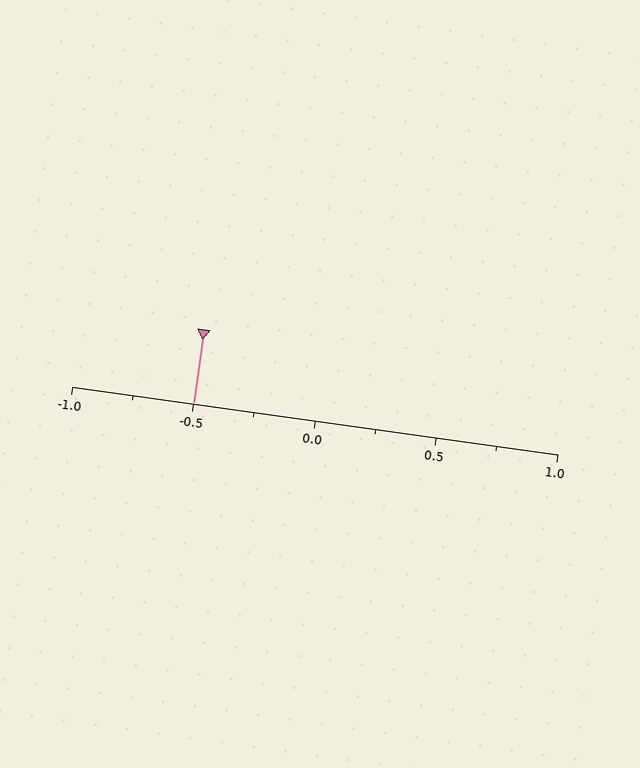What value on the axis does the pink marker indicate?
The marker indicates approximately -0.5.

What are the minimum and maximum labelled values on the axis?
The axis runs from -1.0 to 1.0.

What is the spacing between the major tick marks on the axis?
The major ticks are spaced 0.5 apart.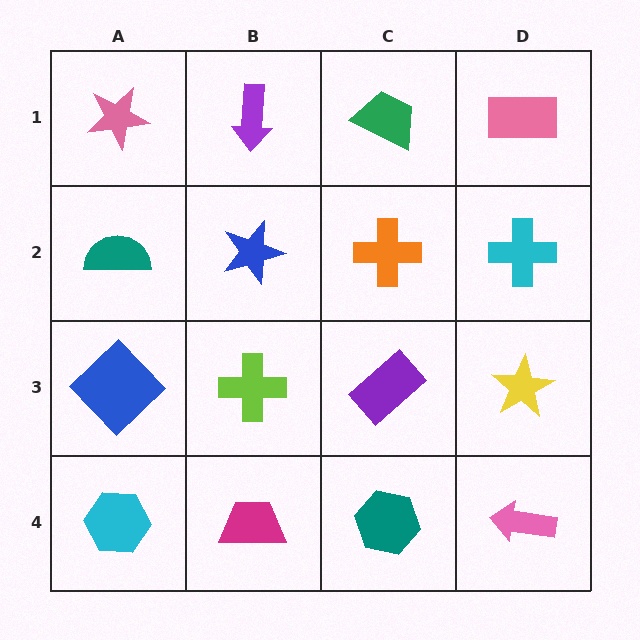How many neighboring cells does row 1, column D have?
2.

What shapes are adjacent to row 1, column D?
A cyan cross (row 2, column D), a green trapezoid (row 1, column C).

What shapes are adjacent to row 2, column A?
A pink star (row 1, column A), a blue diamond (row 3, column A), a blue star (row 2, column B).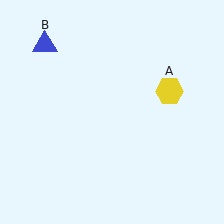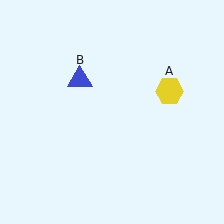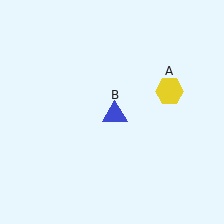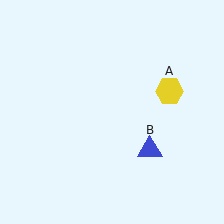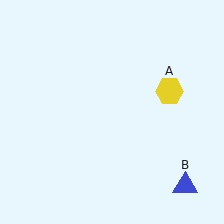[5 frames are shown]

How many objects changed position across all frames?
1 object changed position: blue triangle (object B).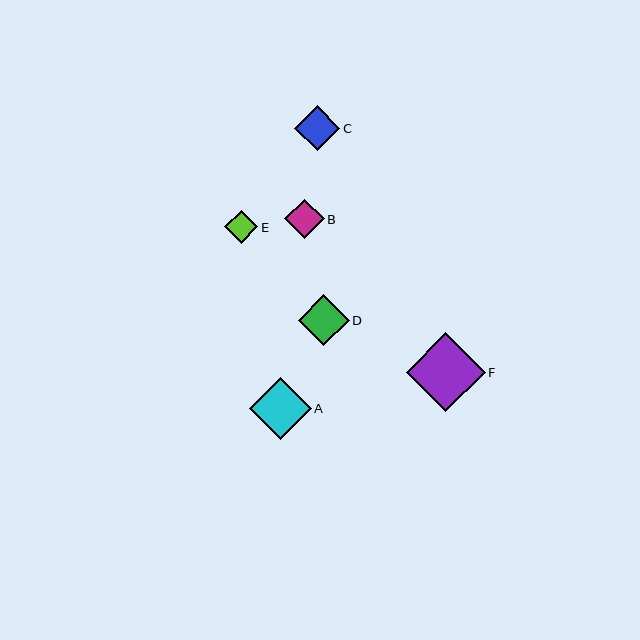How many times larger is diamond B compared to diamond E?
Diamond B is approximately 1.2 times the size of diamond E.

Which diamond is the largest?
Diamond F is the largest with a size of approximately 79 pixels.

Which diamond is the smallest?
Diamond E is the smallest with a size of approximately 33 pixels.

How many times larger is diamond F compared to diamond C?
Diamond F is approximately 1.7 times the size of diamond C.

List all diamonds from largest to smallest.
From largest to smallest: F, A, D, C, B, E.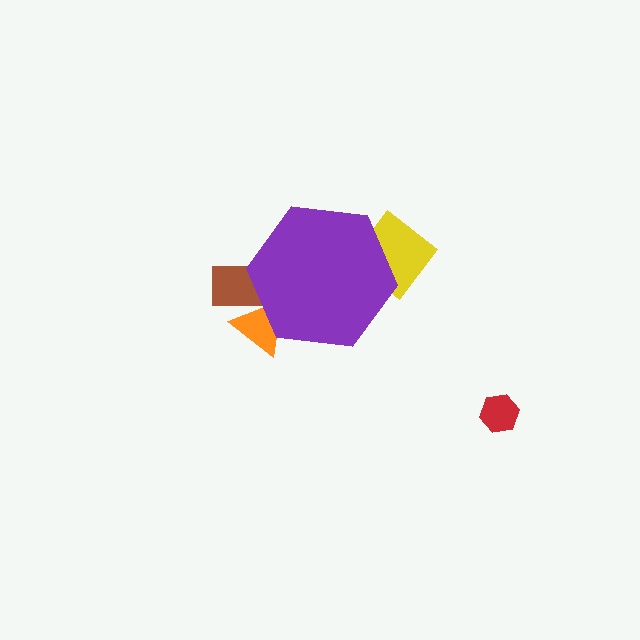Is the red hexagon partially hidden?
No, the red hexagon is fully visible.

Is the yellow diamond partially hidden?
Yes, the yellow diamond is partially hidden behind the purple hexagon.